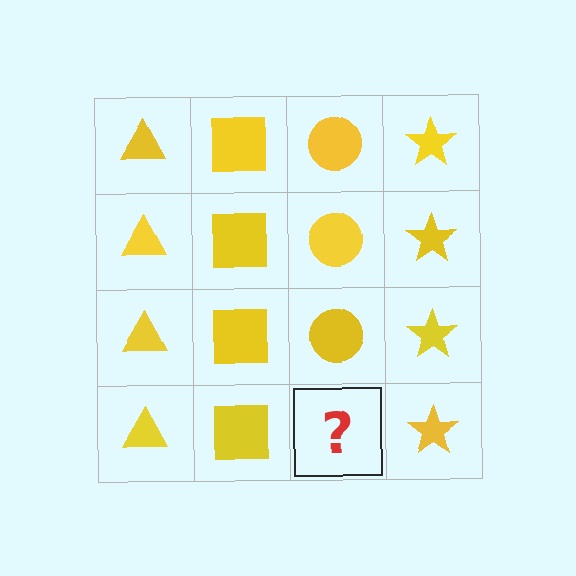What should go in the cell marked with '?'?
The missing cell should contain a yellow circle.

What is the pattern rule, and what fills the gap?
The rule is that each column has a consistent shape. The gap should be filled with a yellow circle.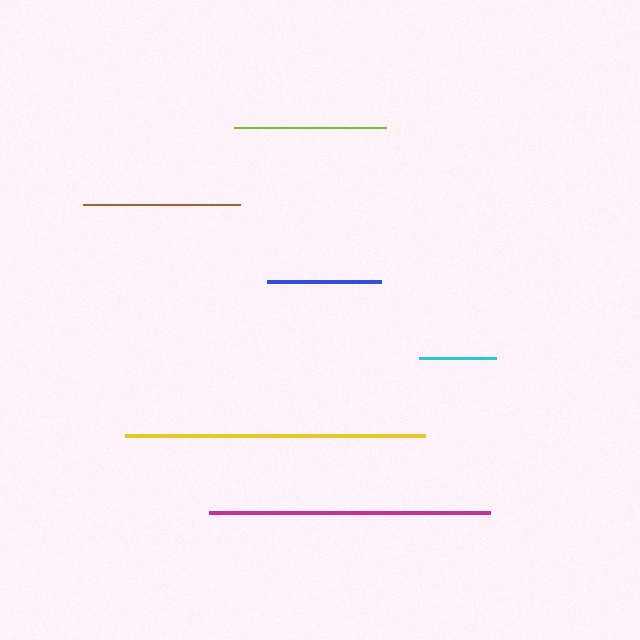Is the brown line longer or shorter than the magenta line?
The magenta line is longer than the brown line.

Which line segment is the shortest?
The cyan line is the shortest at approximately 77 pixels.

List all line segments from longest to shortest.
From longest to shortest: yellow, magenta, brown, lime, blue, cyan.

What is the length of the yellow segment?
The yellow segment is approximately 300 pixels long.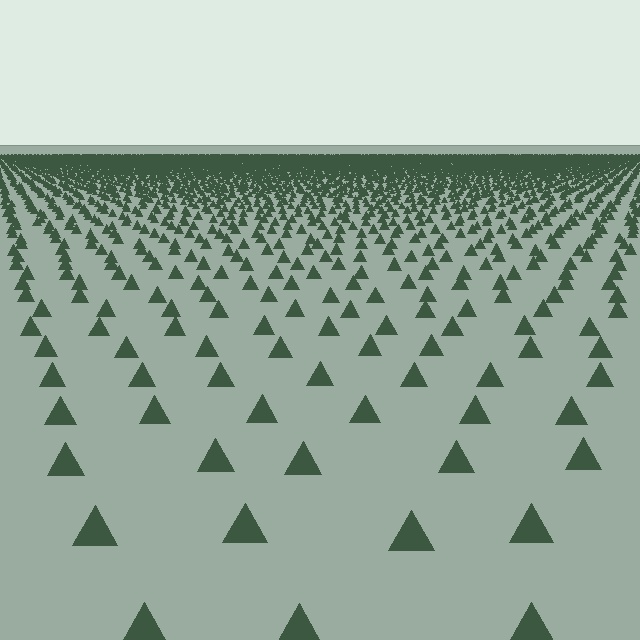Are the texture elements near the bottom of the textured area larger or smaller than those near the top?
Larger. Near the bottom, elements are closer to the viewer and appear at a bigger on-screen size.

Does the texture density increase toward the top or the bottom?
Density increases toward the top.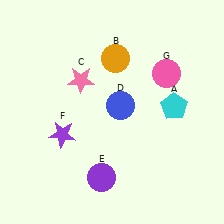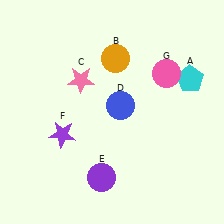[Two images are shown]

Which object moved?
The cyan pentagon (A) moved up.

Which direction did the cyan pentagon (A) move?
The cyan pentagon (A) moved up.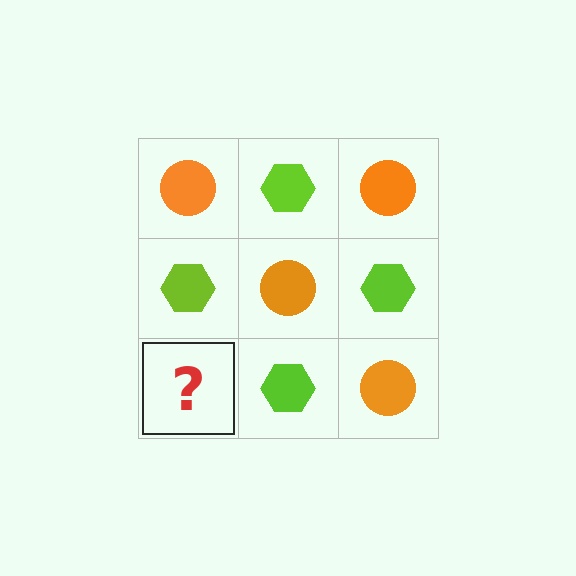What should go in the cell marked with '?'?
The missing cell should contain an orange circle.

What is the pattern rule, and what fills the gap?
The rule is that it alternates orange circle and lime hexagon in a checkerboard pattern. The gap should be filled with an orange circle.